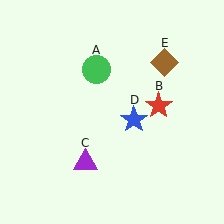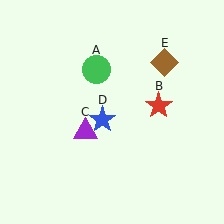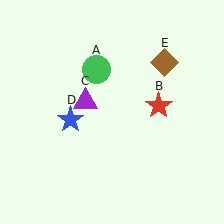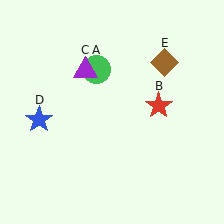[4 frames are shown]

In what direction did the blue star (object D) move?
The blue star (object D) moved left.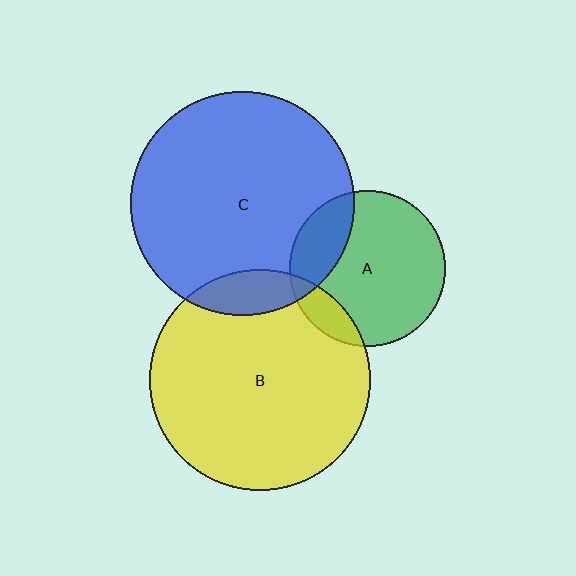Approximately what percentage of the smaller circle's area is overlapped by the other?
Approximately 15%.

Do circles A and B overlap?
Yes.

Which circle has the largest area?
Circle C (blue).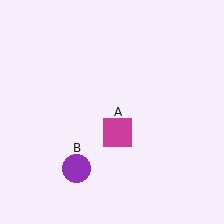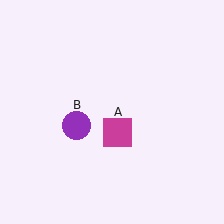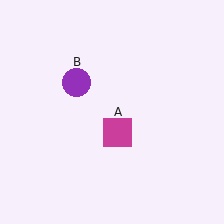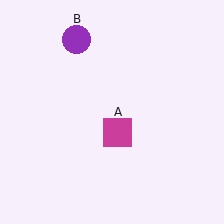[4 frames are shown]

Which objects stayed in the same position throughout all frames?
Magenta square (object A) remained stationary.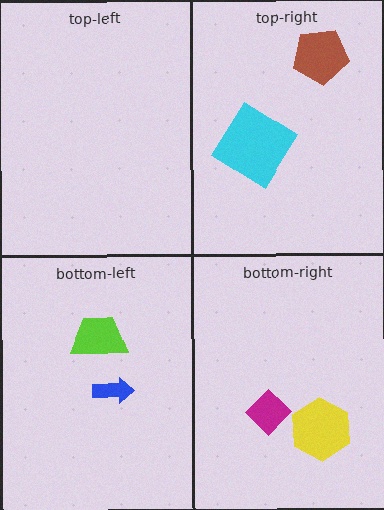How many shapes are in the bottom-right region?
2.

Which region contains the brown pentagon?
The top-right region.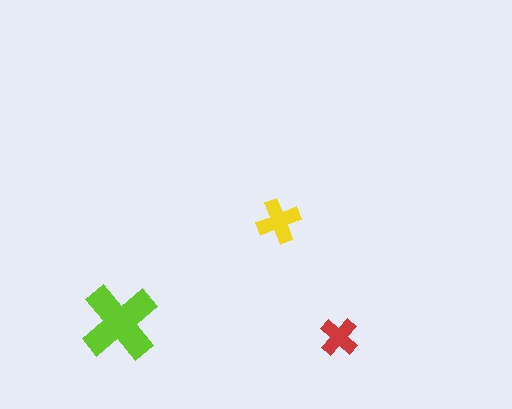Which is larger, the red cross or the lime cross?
The lime one.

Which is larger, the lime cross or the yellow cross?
The lime one.